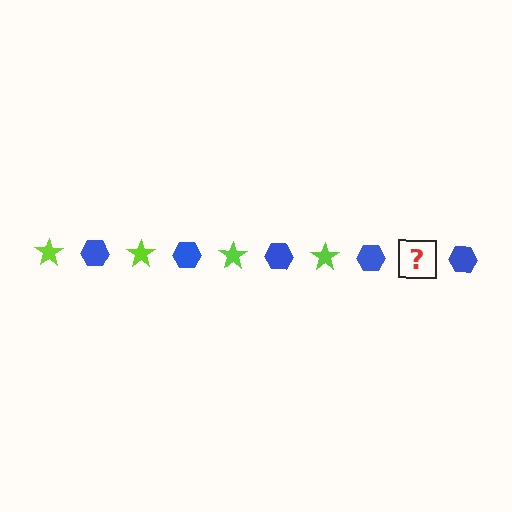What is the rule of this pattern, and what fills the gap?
The rule is that the pattern alternates between lime star and blue hexagon. The gap should be filled with a lime star.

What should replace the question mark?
The question mark should be replaced with a lime star.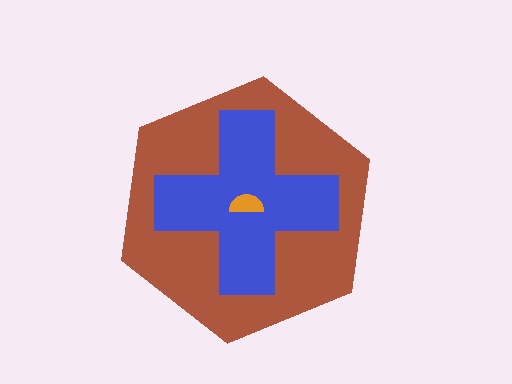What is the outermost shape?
The brown hexagon.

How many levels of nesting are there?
3.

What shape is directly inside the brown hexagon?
The blue cross.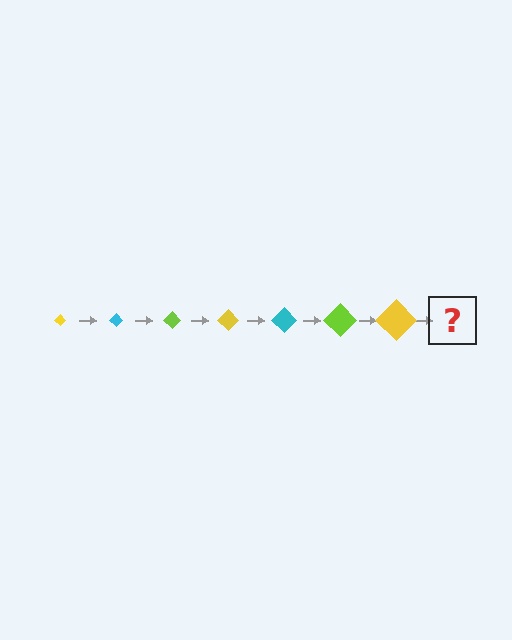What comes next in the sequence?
The next element should be a cyan diamond, larger than the previous one.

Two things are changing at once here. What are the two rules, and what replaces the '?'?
The two rules are that the diamond grows larger each step and the color cycles through yellow, cyan, and lime. The '?' should be a cyan diamond, larger than the previous one.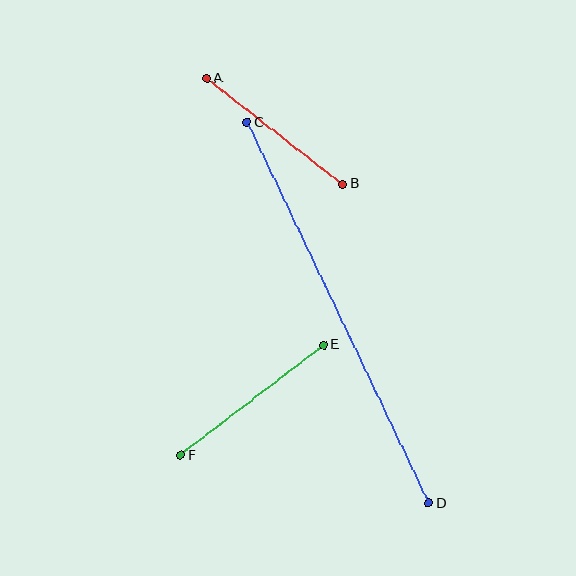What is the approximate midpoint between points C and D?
The midpoint is at approximately (338, 313) pixels.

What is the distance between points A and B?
The distance is approximately 172 pixels.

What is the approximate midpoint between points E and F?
The midpoint is at approximately (252, 400) pixels.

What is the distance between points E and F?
The distance is approximately 181 pixels.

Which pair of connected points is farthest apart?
Points C and D are farthest apart.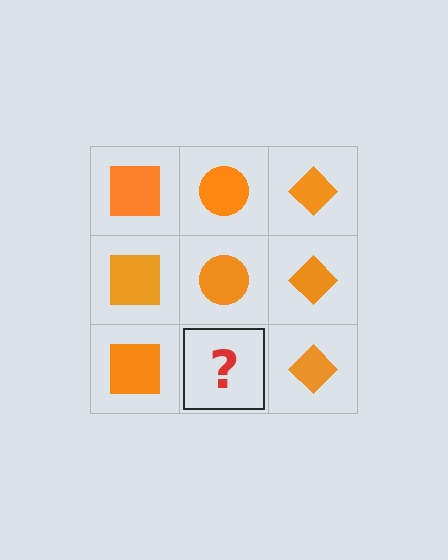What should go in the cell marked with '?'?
The missing cell should contain an orange circle.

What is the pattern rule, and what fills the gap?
The rule is that each column has a consistent shape. The gap should be filled with an orange circle.